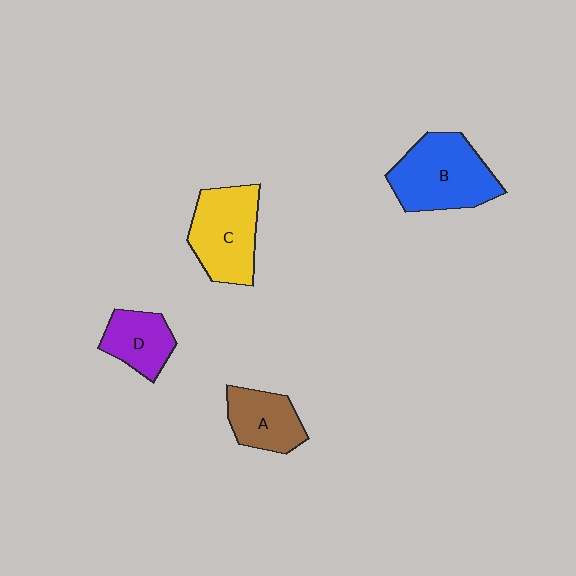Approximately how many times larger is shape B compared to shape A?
Approximately 1.6 times.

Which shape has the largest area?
Shape B (blue).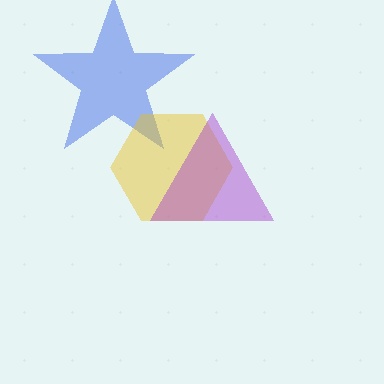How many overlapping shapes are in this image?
There are 3 overlapping shapes in the image.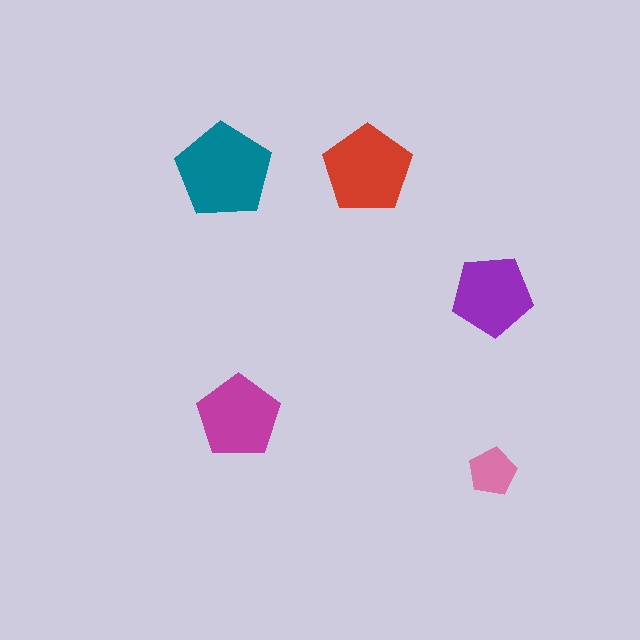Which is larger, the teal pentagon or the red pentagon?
The teal one.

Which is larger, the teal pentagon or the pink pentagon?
The teal one.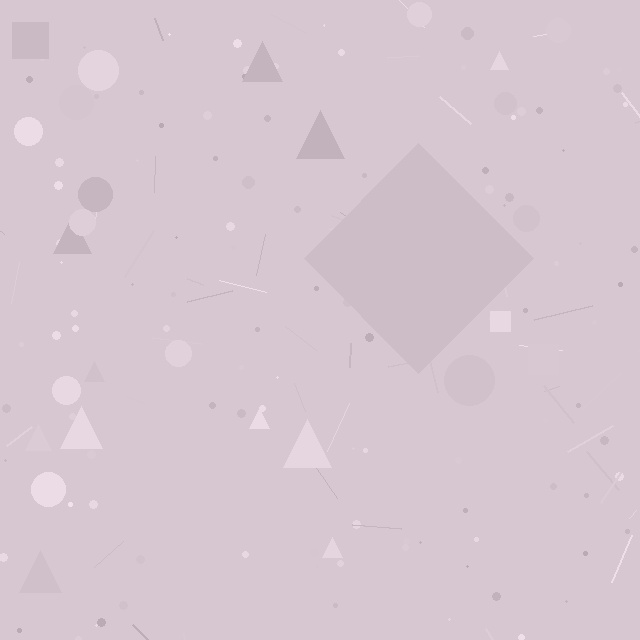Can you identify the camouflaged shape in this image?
The camouflaged shape is a diamond.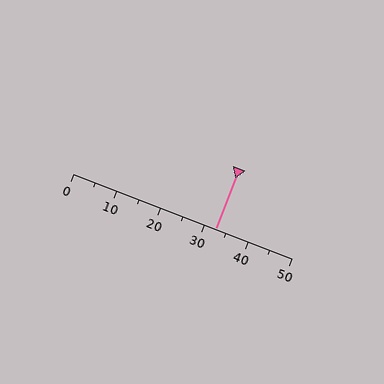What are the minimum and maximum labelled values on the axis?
The axis runs from 0 to 50.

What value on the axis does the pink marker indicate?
The marker indicates approximately 32.5.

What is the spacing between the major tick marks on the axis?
The major ticks are spaced 10 apart.